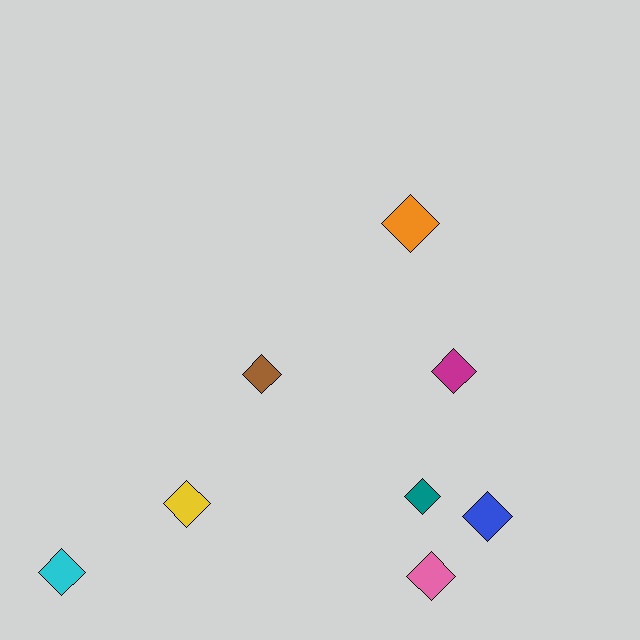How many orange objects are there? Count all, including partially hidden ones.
There is 1 orange object.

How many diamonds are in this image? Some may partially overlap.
There are 8 diamonds.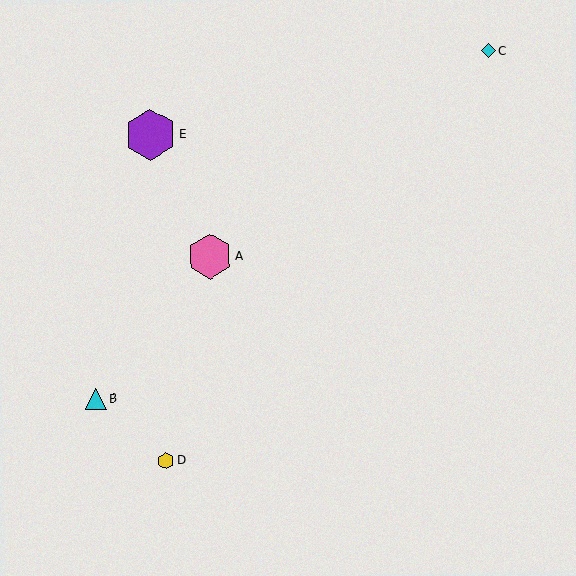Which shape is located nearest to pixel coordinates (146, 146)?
The purple hexagon (labeled E) at (150, 135) is nearest to that location.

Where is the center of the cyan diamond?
The center of the cyan diamond is at (489, 51).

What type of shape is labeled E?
Shape E is a purple hexagon.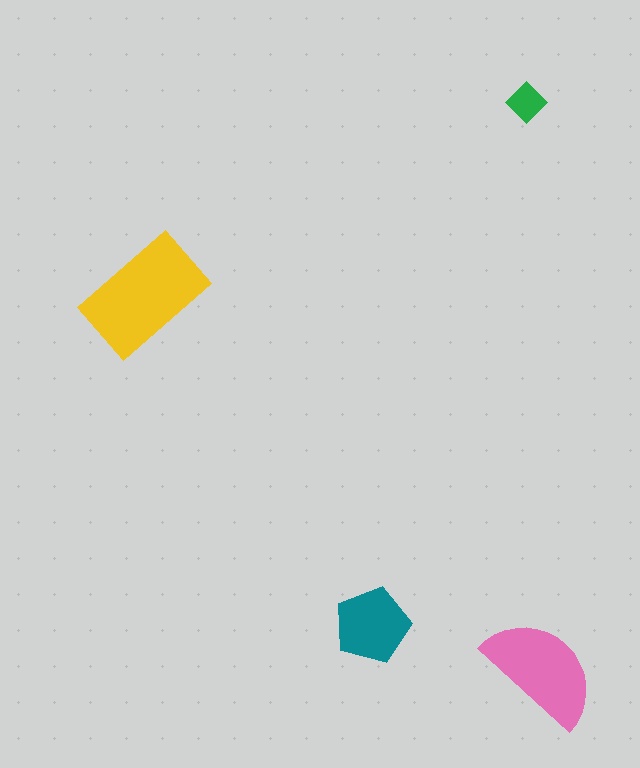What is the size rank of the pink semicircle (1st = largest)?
2nd.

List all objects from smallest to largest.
The green diamond, the teal pentagon, the pink semicircle, the yellow rectangle.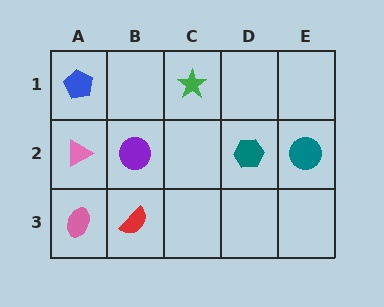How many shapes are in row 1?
2 shapes.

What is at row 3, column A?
A pink ellipse.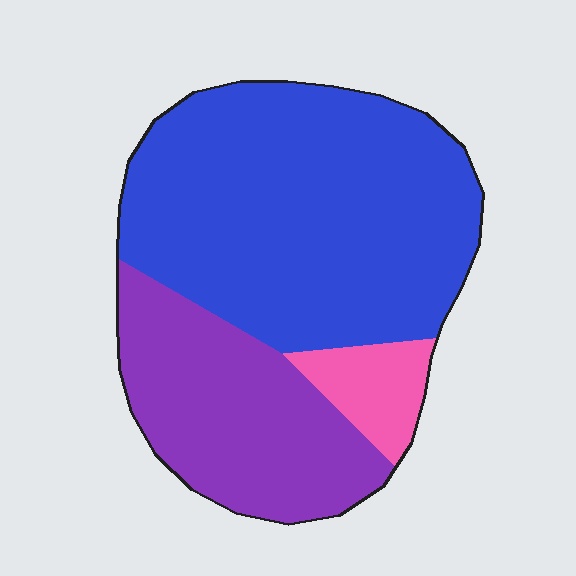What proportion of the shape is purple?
Purple covers 31% of the shape.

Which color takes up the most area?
Blue, at roughly 60%.